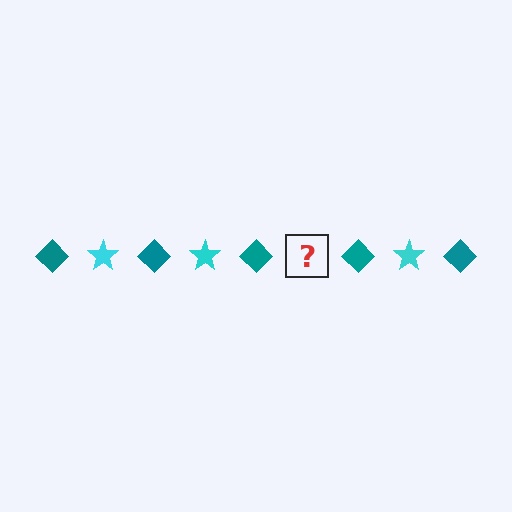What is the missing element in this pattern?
The missing element is a cyan star.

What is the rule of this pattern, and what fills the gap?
The rule is that the pattern alternates between teal diamond and cyan star. The gap should be filled with a cyan star.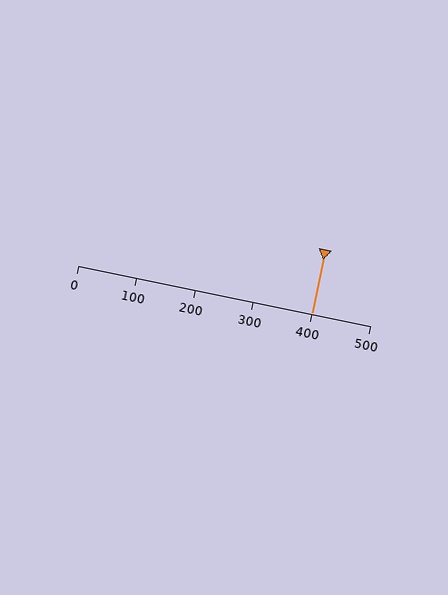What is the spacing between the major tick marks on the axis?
The major ticks are spaced 100 apart.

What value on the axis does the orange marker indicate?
The marker indicates approximately 400.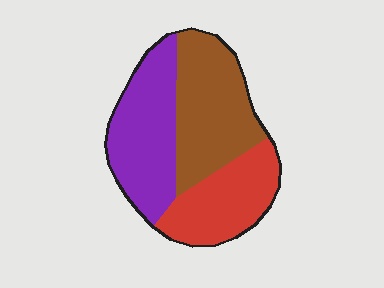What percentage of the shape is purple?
Purple covers 35% of the shape.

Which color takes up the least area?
Red, at roughly 30%.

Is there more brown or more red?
Brown.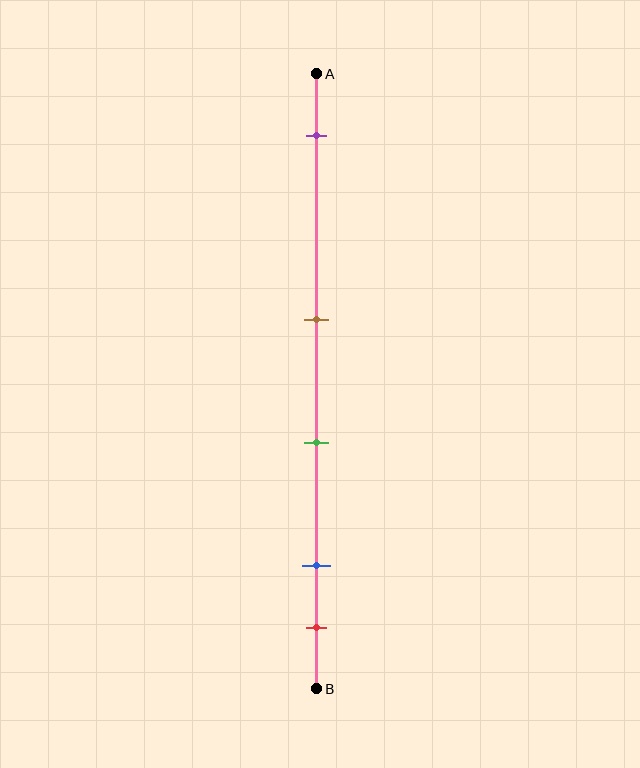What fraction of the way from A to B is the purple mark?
The purple mark is approximately 10% (0.1) of the way from A to B.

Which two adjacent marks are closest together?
The blue and red marks are the closest adjacent pair.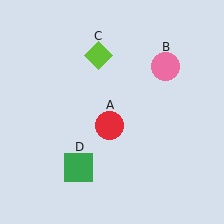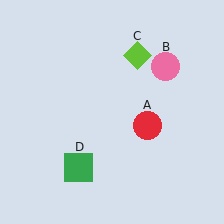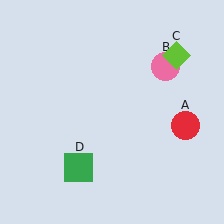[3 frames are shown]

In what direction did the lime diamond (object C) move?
The lime diamond (object C) moved right.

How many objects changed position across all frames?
2 objects changed position: red circle (object A), lime diamond (object C).